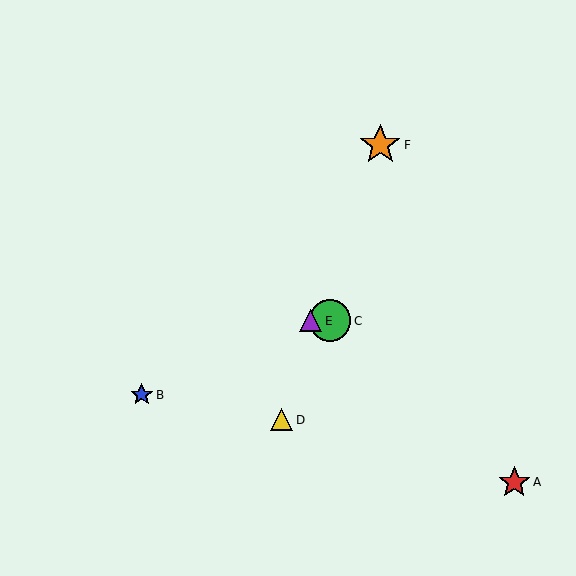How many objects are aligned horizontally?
2 objects (C, E) are aligned horizontally.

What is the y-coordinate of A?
Object A is at y≈482.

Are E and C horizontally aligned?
Yes, both are at y≈321.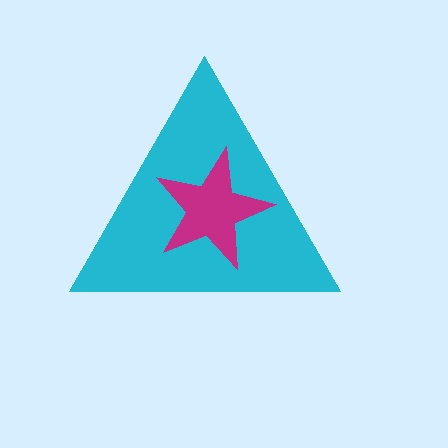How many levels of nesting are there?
2.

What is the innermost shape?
The magenta star.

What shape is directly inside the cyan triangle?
The magenta star.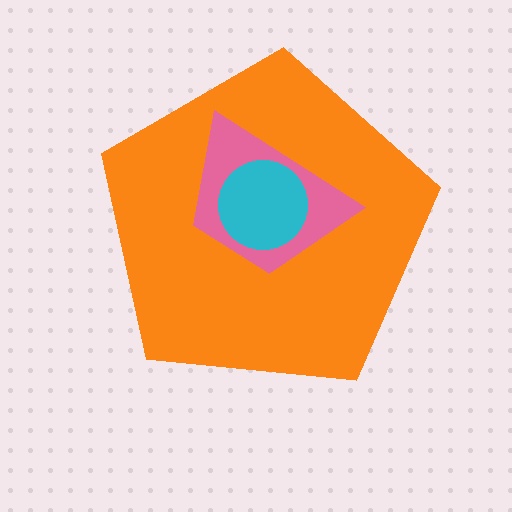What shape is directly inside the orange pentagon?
The pink trapezoid.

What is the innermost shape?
The cyan circle.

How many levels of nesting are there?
3.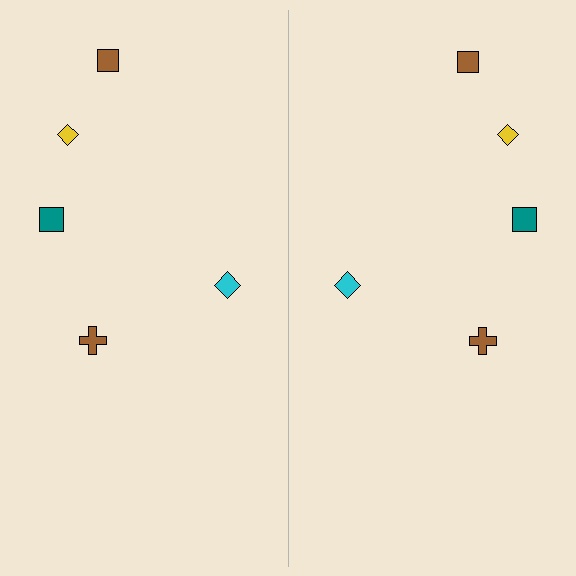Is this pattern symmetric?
Yes, this pattern has bilateral (reflection) symmetry.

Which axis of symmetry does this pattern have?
The pattern has a vertical axis of symmetry running through the center of the image.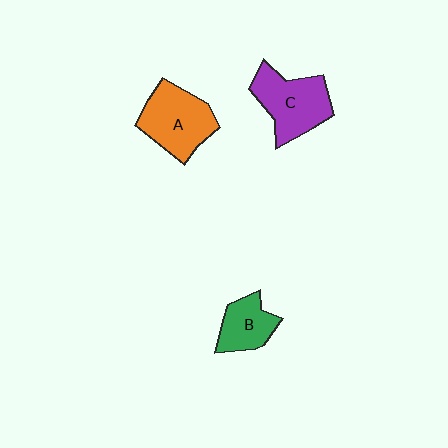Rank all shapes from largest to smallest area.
From largest to smallest: A (orange), C (purple), B (green).